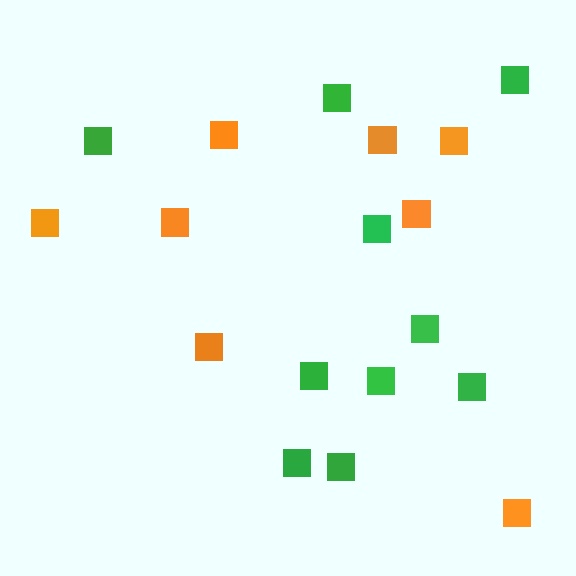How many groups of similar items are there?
There are 2 groups: one group of orange squares (8) and one group of green squares (10).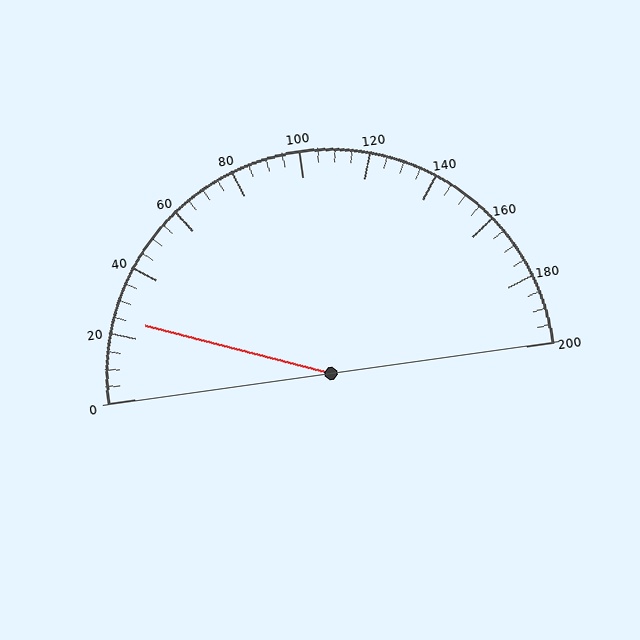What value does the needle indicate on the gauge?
The needle indicates approximately 25.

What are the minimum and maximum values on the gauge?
The gauge ranges from 0 to 200.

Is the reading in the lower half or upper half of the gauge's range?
The reading is in the lower half of the range (0 to 200).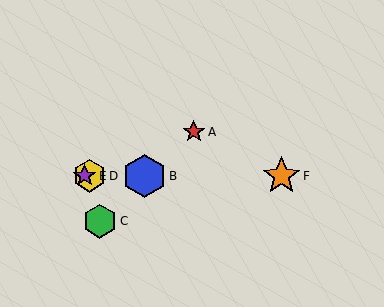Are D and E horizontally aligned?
Yes, both are at y≈176.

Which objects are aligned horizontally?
Objects B, D, E, F are aligned horizontally.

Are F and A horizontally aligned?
No, F is at y≈176 and A is at y≈132.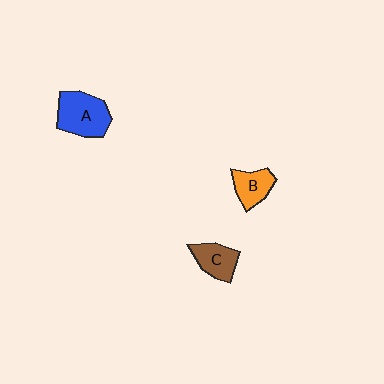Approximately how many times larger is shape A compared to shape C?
Approximately 1.5 times.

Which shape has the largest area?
Shape A (blue).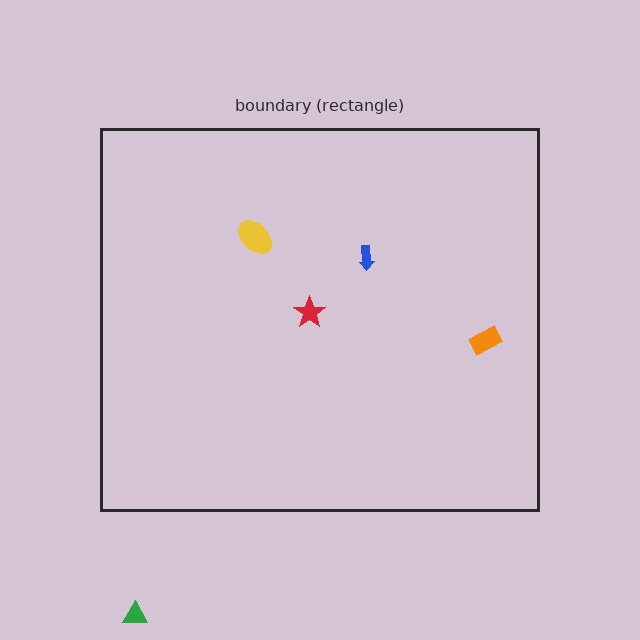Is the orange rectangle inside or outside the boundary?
Inside.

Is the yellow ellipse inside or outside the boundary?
Inside.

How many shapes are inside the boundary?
4 inside, 1 outside.